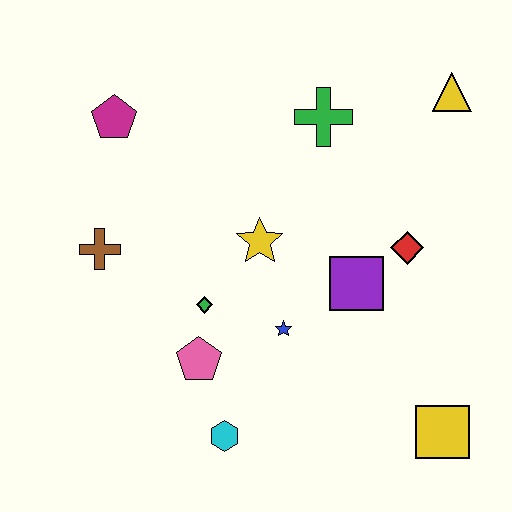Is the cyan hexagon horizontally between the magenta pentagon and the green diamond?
No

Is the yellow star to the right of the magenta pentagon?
Yes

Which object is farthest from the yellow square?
The magenta pentagon is farthest from the yellow square.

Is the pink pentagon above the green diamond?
No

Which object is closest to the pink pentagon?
The green diamond is closest to the pink pentagon.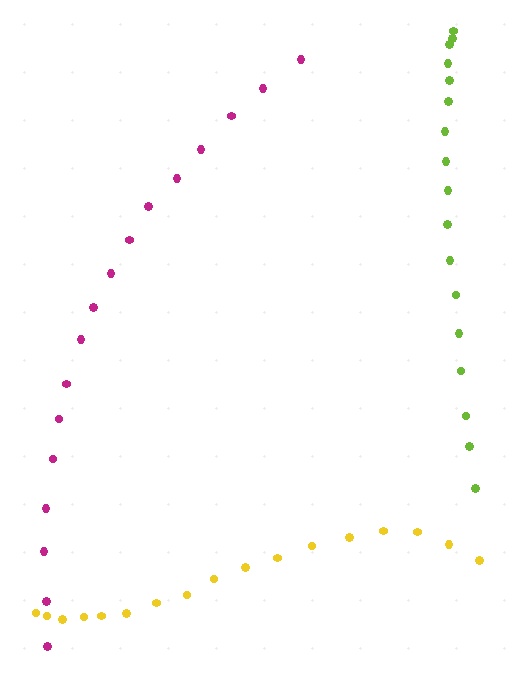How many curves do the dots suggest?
There are 3 distinct paths.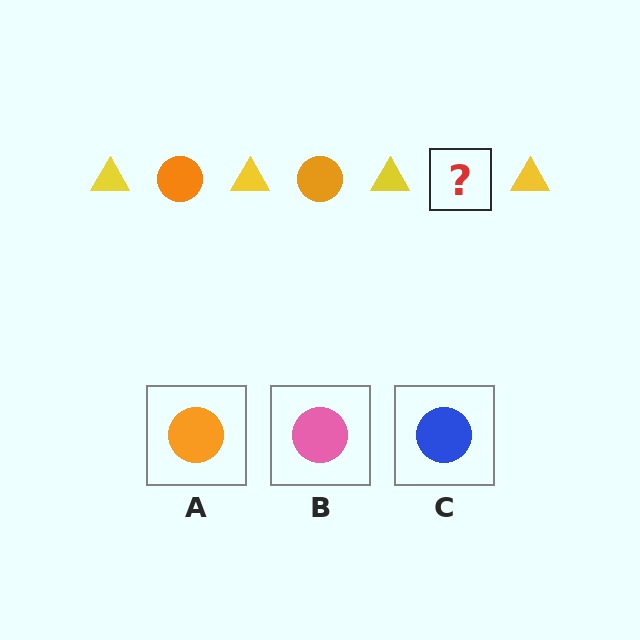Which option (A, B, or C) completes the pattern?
A.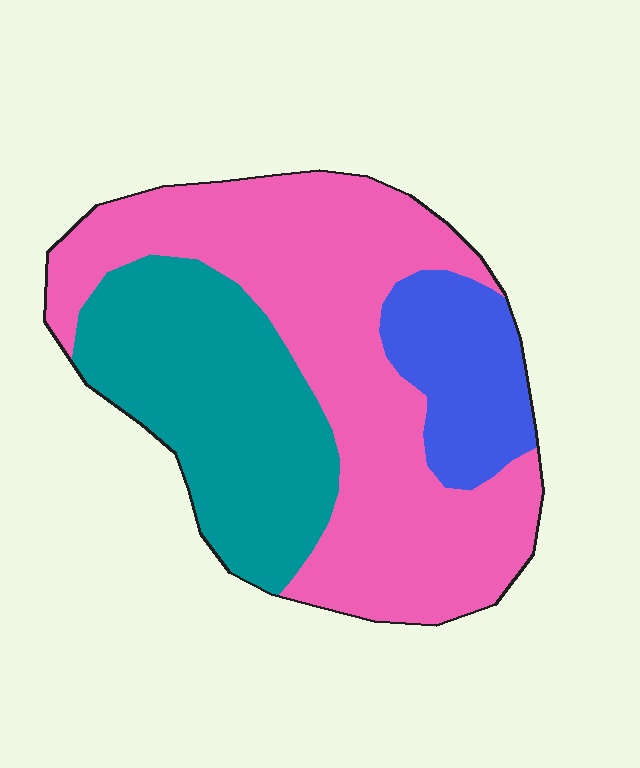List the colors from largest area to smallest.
From largest to smallest: pink, teal, blue.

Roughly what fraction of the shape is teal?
Teal covers 32% of the shape.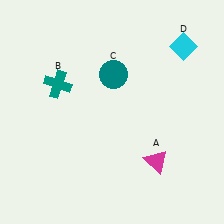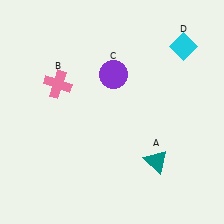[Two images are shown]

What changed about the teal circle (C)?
In Image 1, C is teal. In Image 2, it changed to purple.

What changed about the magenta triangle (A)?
In Image 1, A is magenta. In Image 2, it changed to teal.